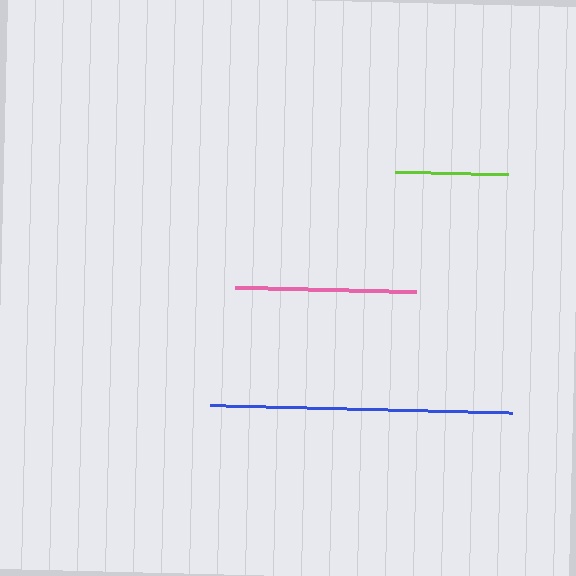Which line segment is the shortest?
The lime line is the shortest at approximately 114 pixels.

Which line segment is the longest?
The blue line is the longest at approximately 303 pixels.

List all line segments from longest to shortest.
From longest to shortest: blue, pink, lime.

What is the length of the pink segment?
The pink segment is approximately 180 pixels long.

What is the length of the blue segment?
The blue segment is approximately 303 pixels long.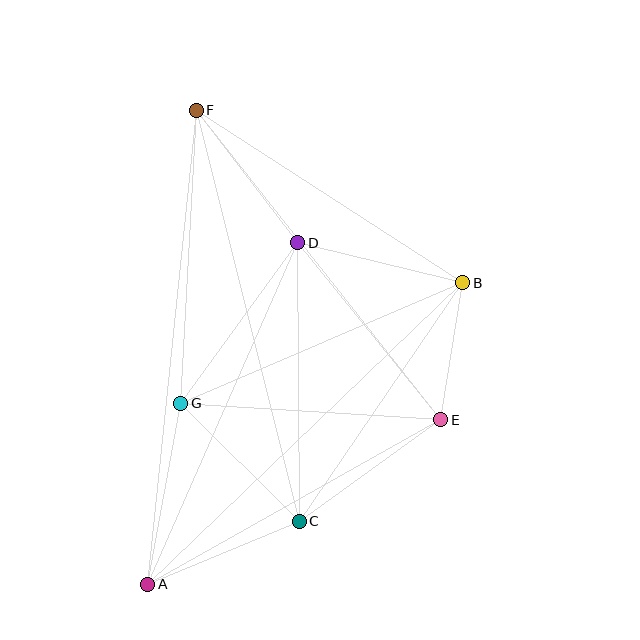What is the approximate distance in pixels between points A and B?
The distance between A and B is approximately 436 pixels.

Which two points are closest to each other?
Points B and E are closest to each other.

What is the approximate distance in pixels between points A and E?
The distance between A and E is approximately 336 pixels.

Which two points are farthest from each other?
Points A and F are farthest from each other.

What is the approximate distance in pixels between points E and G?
The distance between E and G is approximately 260 pixels.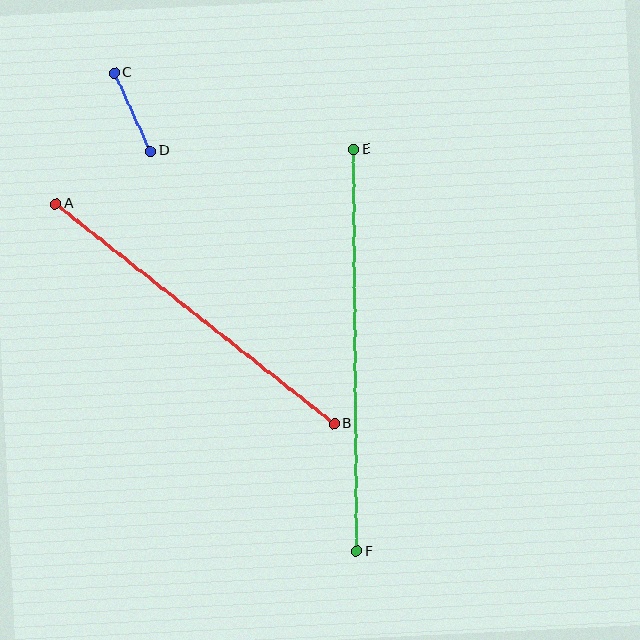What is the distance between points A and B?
The distance is approximately 355 pixels.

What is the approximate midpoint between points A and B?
The midpoint is at approximately (195, 314) pixels.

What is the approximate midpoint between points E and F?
The midpoint is at approximately (355, 350) pixels.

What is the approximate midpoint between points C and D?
The midpoint is at approximately (132, 112) pixels.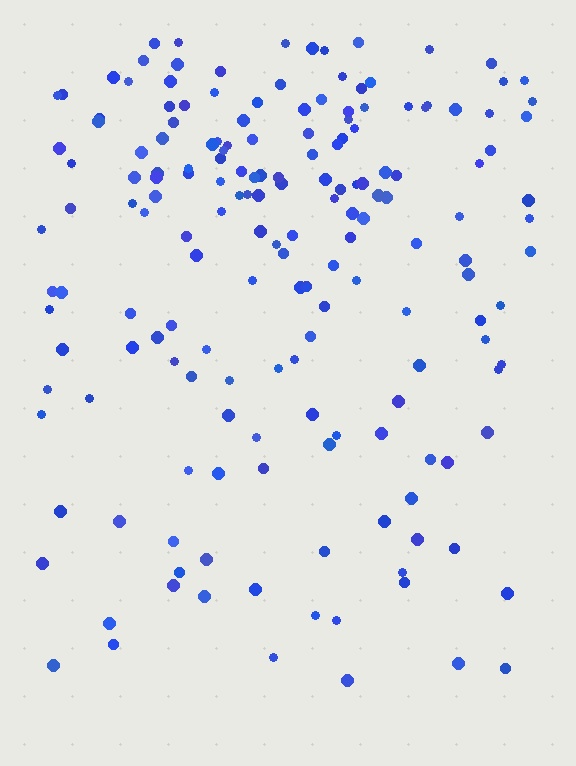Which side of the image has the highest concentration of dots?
The top.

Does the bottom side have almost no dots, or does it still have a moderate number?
Still a moderate number, just noticeably fewer than the top.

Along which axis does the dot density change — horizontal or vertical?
Vertical.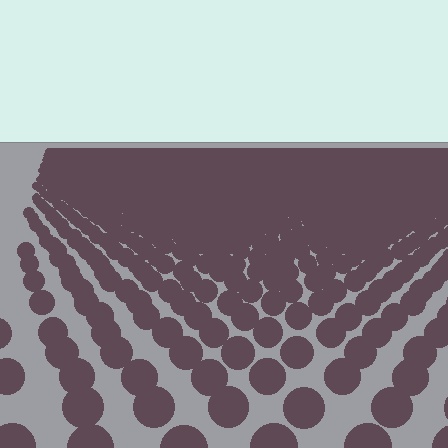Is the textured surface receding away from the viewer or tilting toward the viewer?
The surface is receding away from the viewer. Texture elements get smaller and denser toward the top.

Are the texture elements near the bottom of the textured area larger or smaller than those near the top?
Larger. Near the bottom, elements are closer to the viewer and appear at a bigger on-screen size.